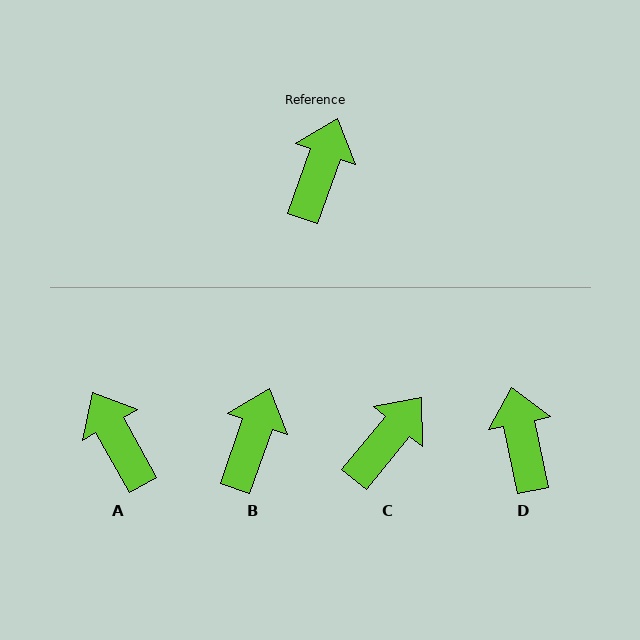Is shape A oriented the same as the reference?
No, it is off by about 48 degrees.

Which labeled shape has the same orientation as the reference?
B.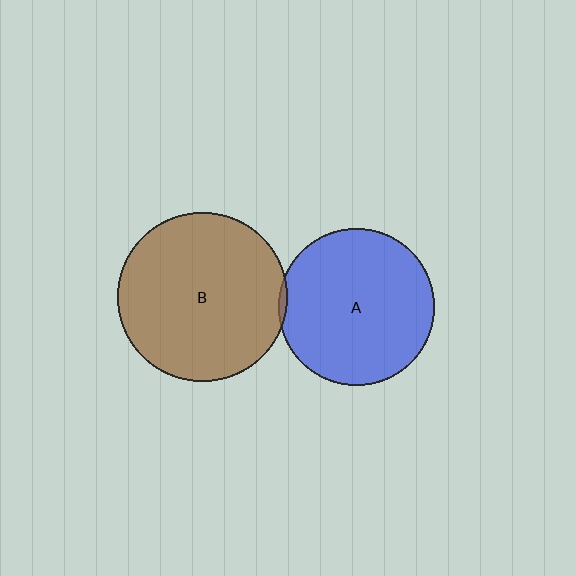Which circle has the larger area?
Circle B (brown).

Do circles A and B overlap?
Yes.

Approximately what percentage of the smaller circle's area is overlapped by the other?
Approximately 5%.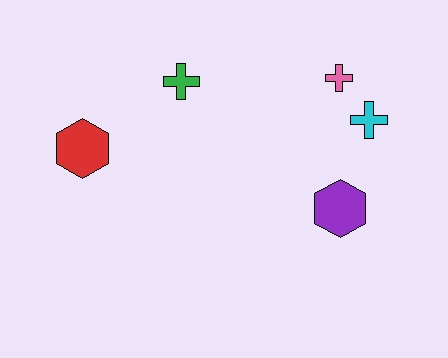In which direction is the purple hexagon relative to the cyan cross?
The purple hexagon is below the cyan cross.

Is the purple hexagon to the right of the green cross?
Yes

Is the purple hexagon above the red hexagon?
No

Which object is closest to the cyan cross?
The pink cross is closest to the cyan cross.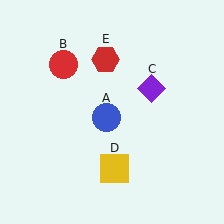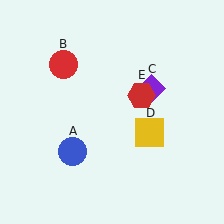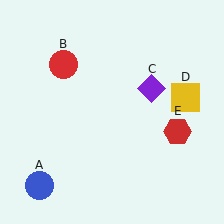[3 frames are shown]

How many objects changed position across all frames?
3 objects changed position: blue circle (object A), yellow square (object D), red hexagon (object E).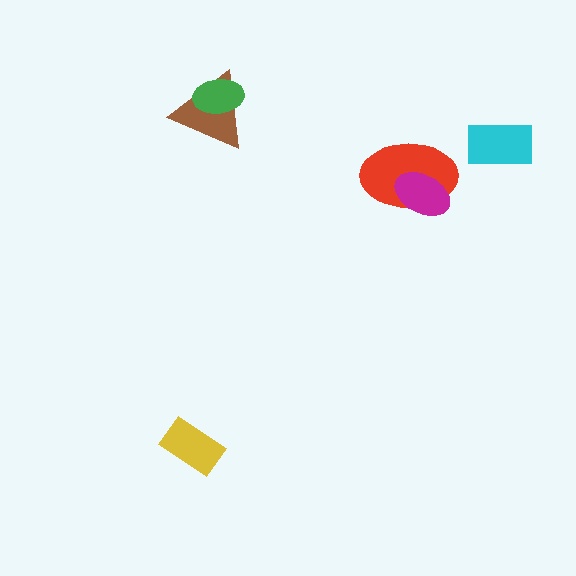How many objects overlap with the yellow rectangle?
0 objects overlap with the yellow rectangle.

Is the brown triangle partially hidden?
Yes, it is partially covered by another shape.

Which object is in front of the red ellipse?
The magenta ellipse is in front of the red ellipse.